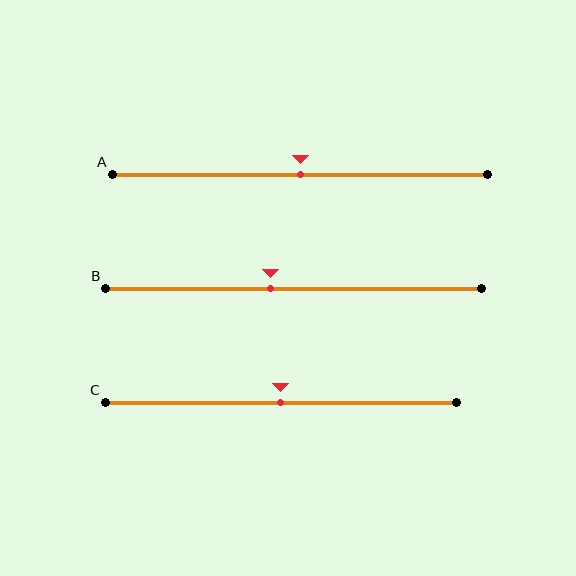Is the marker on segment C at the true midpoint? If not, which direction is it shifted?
Yes, the marker on segment C is at the true midpoint.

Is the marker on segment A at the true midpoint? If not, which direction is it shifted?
Yes, the marker on segment A is at the true midpoint.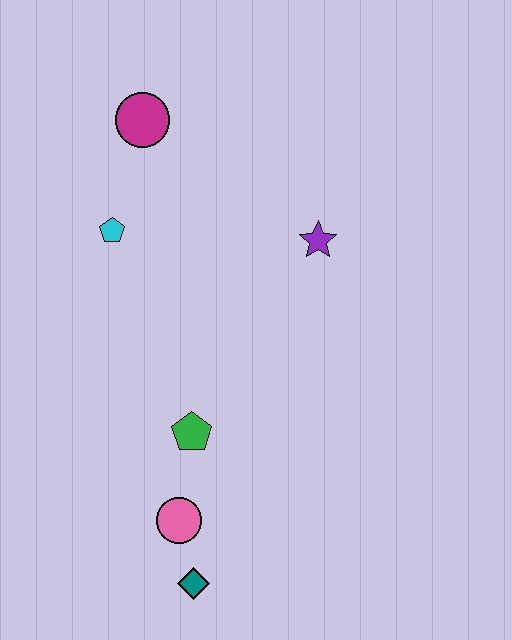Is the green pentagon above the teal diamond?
Yes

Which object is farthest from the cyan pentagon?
The teal diamond is farthest from the cyan pentagon.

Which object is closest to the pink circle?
The teal diamond is closest to the pink circle.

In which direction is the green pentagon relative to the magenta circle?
The green pentagon is below the magenta circle.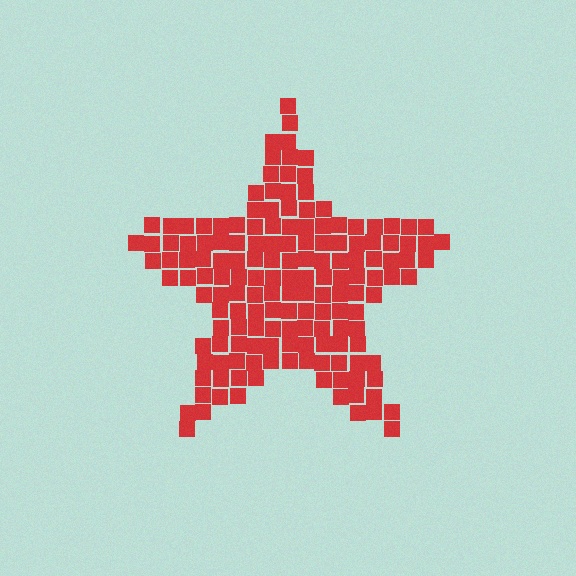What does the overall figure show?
The overall figure shows a star.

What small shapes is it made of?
It is made of small squares.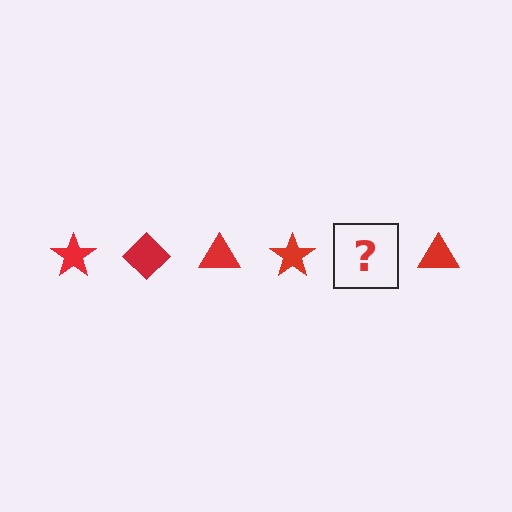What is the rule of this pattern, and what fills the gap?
The rule is that the pattern cycles through star, diamond, triangle shapes in red. The gap should be filled with a red diamond.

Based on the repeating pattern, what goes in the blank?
The blank should be a red diamond.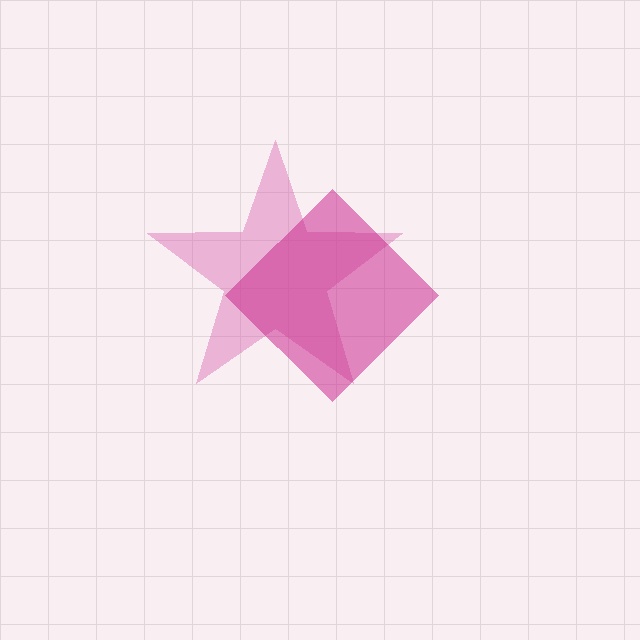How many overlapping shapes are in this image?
There are 2 overlapping shapes in the image.